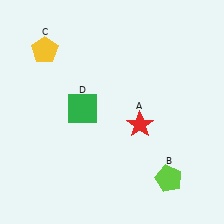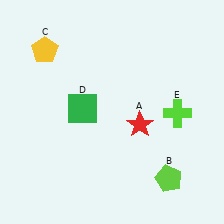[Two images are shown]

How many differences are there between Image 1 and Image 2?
There is 1 difference between the two images.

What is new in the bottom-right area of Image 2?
A lime cross (E) was added in the bottom-right area of Image 2.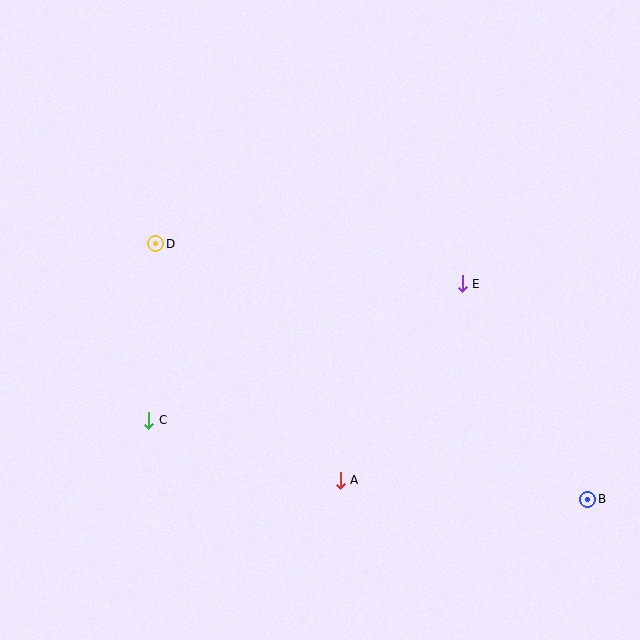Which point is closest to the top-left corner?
Point D is closest to the top-left corner.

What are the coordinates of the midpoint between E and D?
The midpoint between E and D is at (309, 264).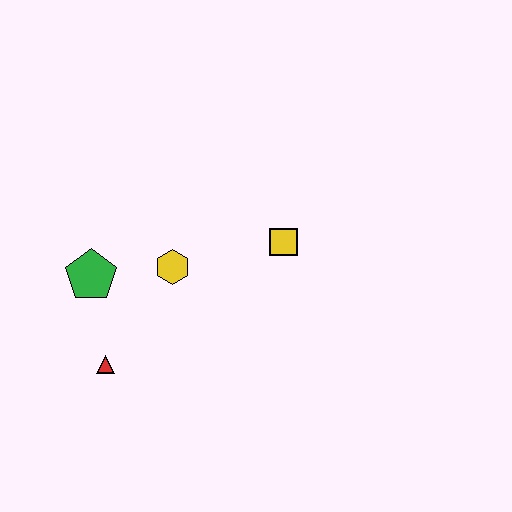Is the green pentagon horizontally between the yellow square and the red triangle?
No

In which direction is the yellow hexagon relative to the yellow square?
The yellow hexagon is to the left of the yellow square.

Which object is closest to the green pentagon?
The yellow hexagon is closest to the green pentagon.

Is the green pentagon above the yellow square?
No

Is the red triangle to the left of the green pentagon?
No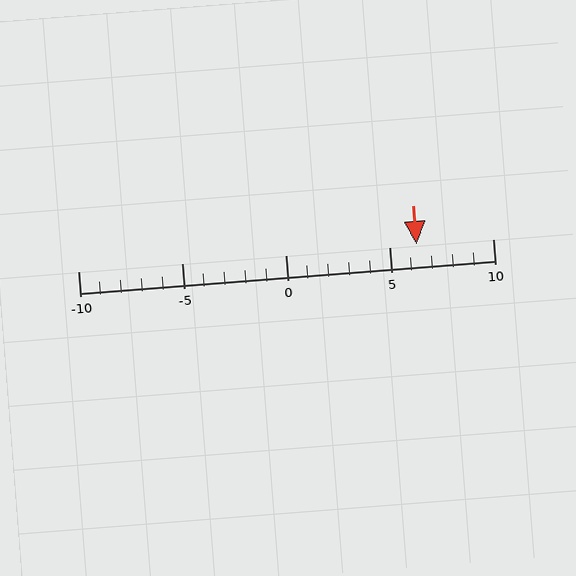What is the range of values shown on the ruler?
The ruler shows values from -10 to 10.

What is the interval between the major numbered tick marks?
The major tick marks are spaced 5 units apart.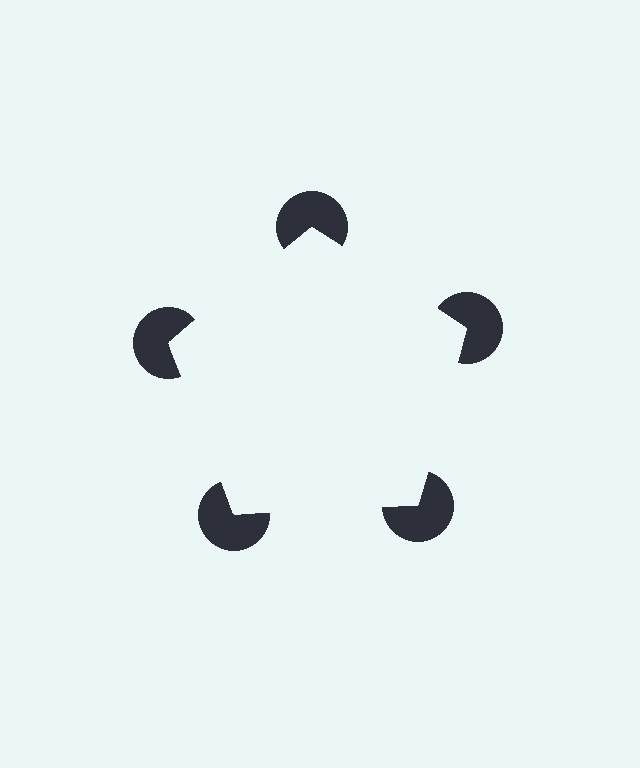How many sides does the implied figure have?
5 sides.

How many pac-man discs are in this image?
There are 5 — one at each vertex of the illusory pentagon.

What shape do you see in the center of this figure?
An illusory pentagon — its edges are inferred from the aligned wedge cuts in the pac-man discs, not physically drawn.